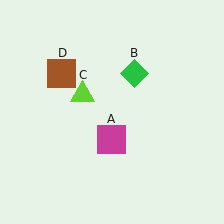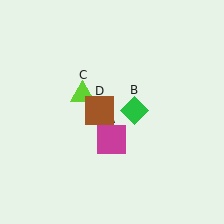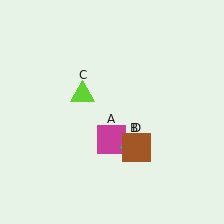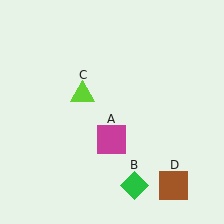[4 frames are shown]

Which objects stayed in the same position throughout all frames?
Magenta square (object A) and lime triangle (object C) remained stationary.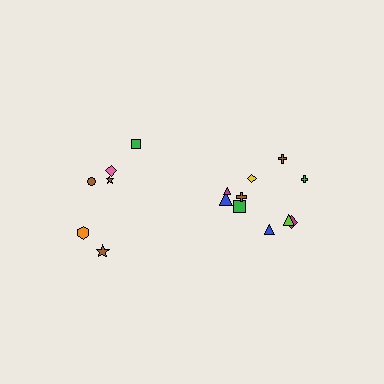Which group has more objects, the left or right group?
The right group.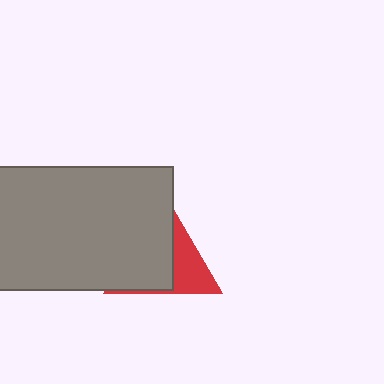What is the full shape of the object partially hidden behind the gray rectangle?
The partially hidden object is a red triangle.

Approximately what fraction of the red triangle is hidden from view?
Roughly 64% of the red triangle is hidden behind the gray rectangle.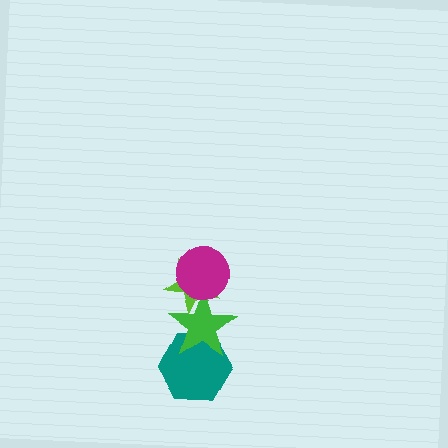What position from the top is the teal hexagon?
The teal hexagon is 4th from the top.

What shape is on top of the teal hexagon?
The green star is on top of the teal hexagon.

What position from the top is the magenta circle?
The magenta circle is 1st from the top.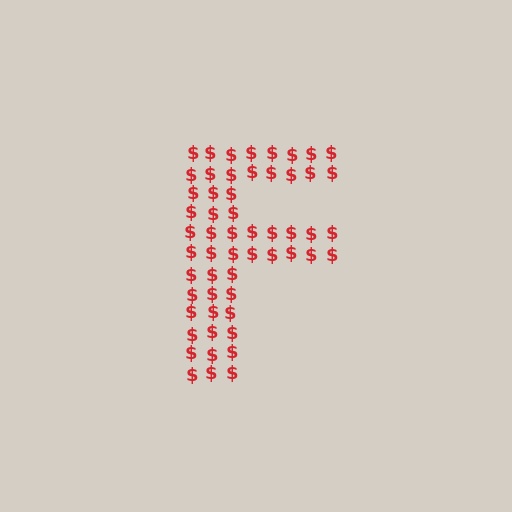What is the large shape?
The large shape is the letter F.